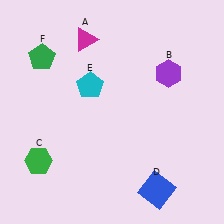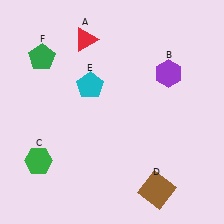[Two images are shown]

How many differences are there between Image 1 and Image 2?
There are 2 differences between the two images.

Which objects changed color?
A changed from magenta to red. D changed from blue to brown.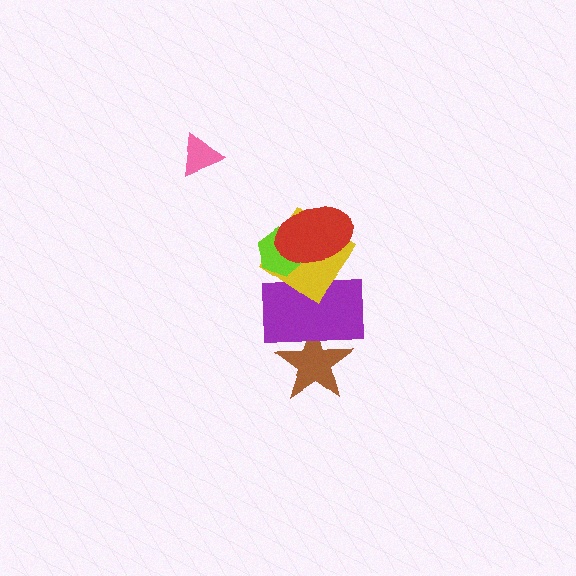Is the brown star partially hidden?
Yes, it is partially covered by another shape.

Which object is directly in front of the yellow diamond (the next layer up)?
The lime hexagon is directly in front of the yellow diamond.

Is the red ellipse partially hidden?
No, no other shape covers it.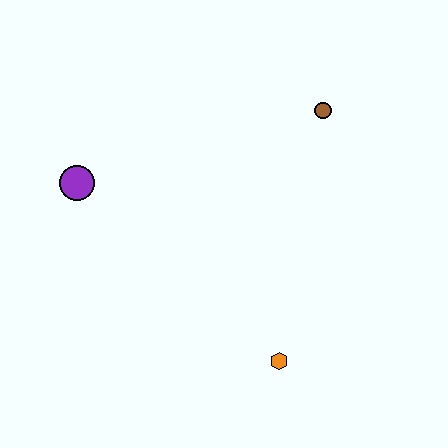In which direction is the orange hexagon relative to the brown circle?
The orange hexagon is below the brown circle.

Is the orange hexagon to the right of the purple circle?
Yes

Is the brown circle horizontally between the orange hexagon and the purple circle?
No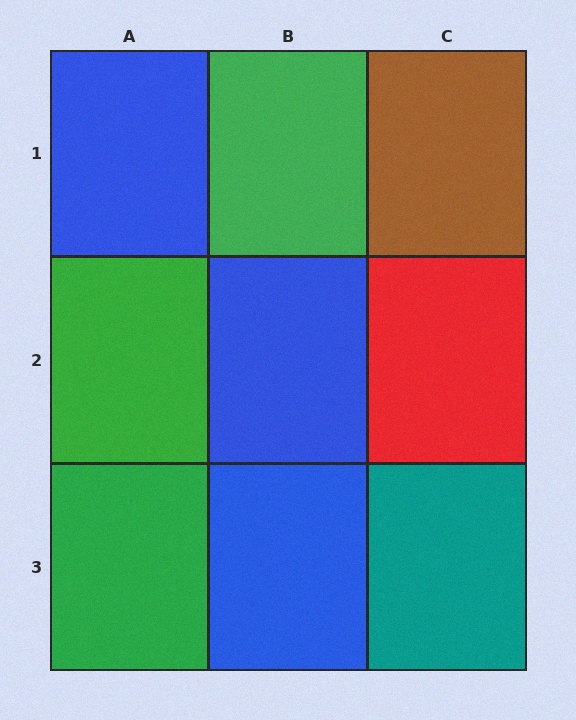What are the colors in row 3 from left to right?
Green, blue, teal.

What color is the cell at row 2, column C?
Red.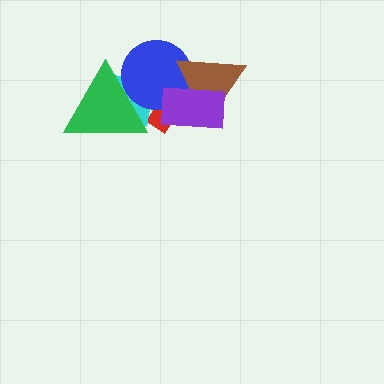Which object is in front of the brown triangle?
The purple rectangle is in front of the brown triangle.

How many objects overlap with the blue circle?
5 objects overlap with the blue circle.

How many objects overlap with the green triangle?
3 objects overlap with the green triangle.